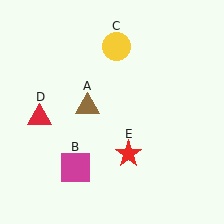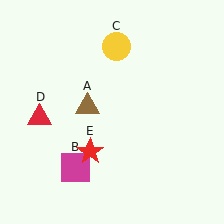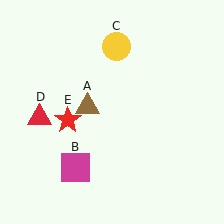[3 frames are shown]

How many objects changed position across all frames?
1 object changed position: red star (object E).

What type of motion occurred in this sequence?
The red star (object E) rotated clockwise around the center of the scene.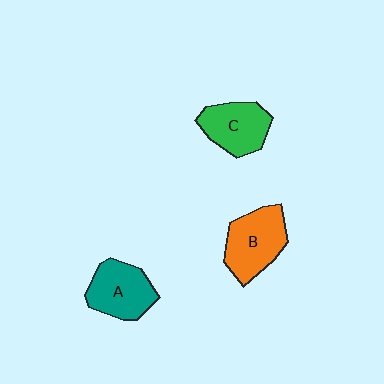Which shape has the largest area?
Shape B (orange).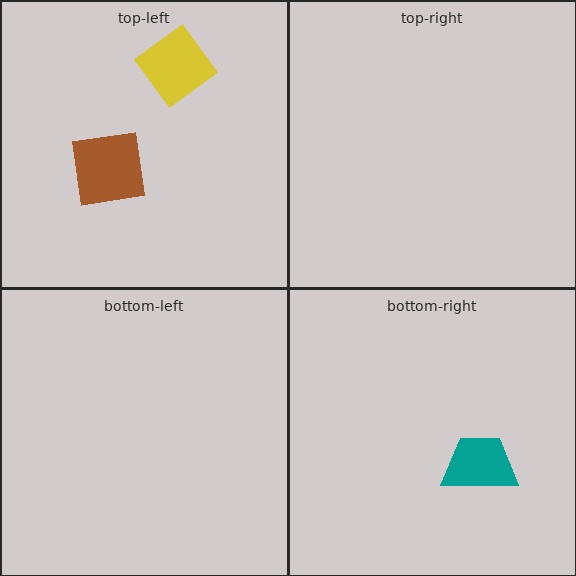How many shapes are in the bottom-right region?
1.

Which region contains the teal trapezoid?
The bottom-right region.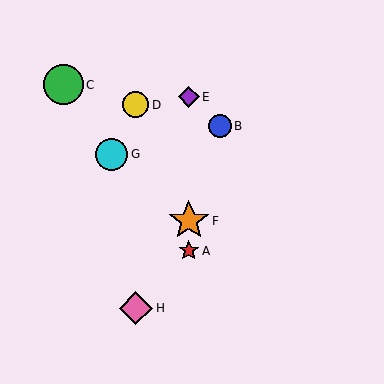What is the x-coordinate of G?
Object G is at x≈112.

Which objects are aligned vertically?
Objects A, E, F are aligned vertically.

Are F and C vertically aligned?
No, F is at x≈189 and C is at x≈63.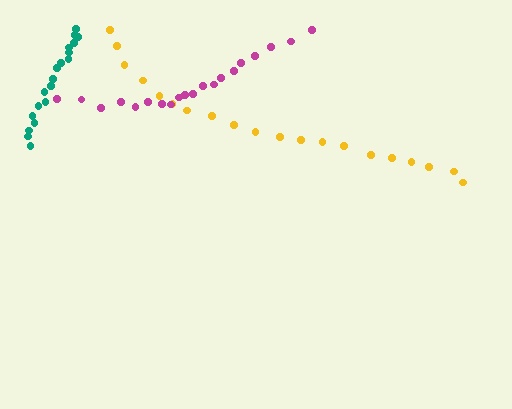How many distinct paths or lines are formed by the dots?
There are 3 distinct paths.